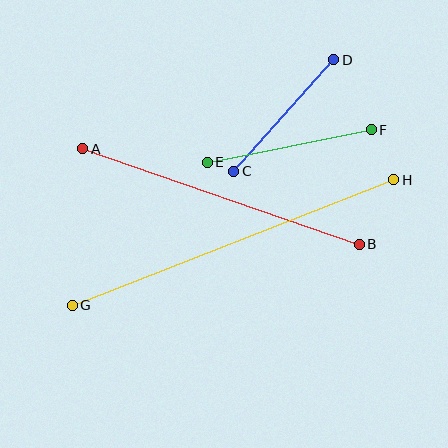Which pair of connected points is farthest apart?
Points G and H are farthest apart.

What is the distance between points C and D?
The distance is approximately 150 pixels.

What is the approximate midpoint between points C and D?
The midpoint is at approximately (284, 115) pixels.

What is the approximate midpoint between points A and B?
The midpoint is at approximately (221, 196) pixels.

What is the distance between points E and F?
The distance is approximately 167 pixels.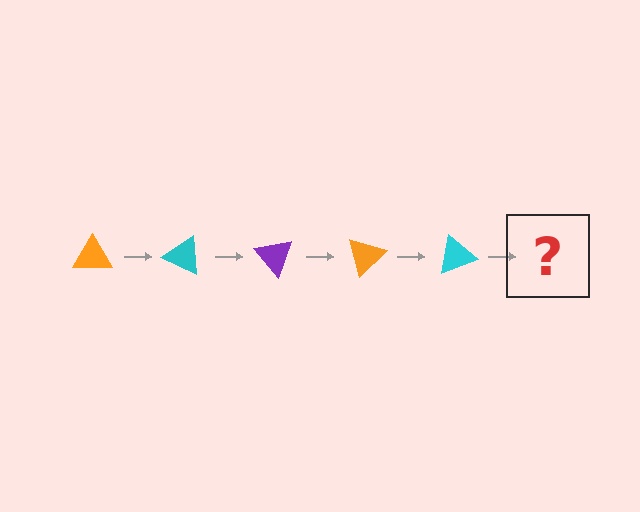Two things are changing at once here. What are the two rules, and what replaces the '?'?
The two rules are that it rotates 25 degrees each step and the color cycles through orange, cyan, and purple. The '?' should be a purple triangle, rotated 125 degrees from the start.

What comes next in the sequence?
The next element should be a purple triangle, rotated 125 degrees from the start.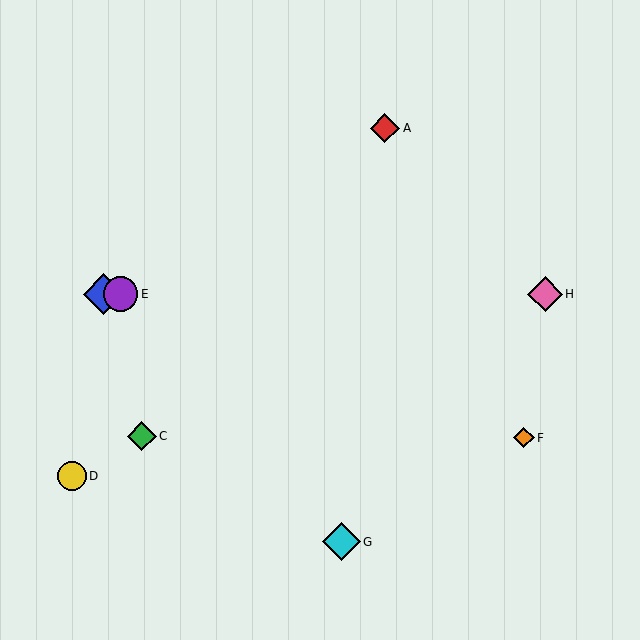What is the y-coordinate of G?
Object G is at y≈542.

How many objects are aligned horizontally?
3 objects (B, E, H) are aligned horizontally.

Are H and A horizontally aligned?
No, H is at y≈294 and A is at y≈128.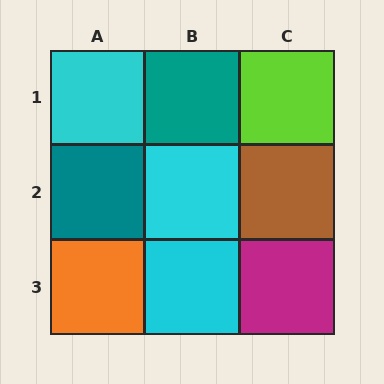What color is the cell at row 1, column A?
Cyan.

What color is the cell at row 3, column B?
Cyan.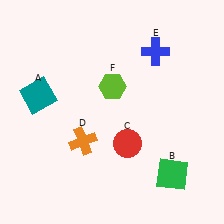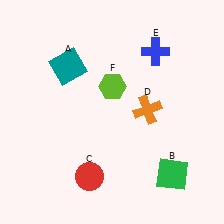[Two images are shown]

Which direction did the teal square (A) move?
The teal square (A) moved right.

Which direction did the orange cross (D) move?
The orange cross (D) moved right.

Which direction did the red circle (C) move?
The red circle (C) moved left.